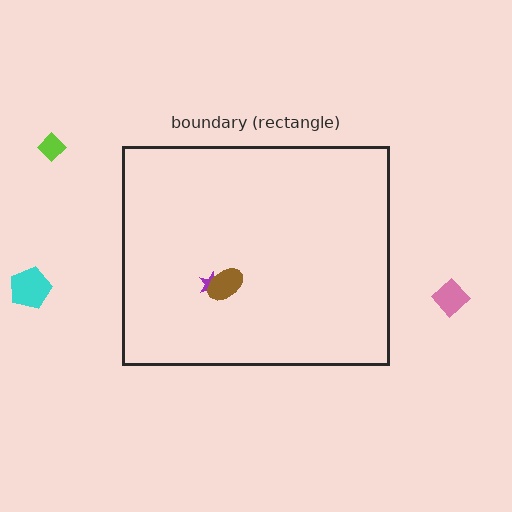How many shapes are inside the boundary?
2 inside, 3 outside.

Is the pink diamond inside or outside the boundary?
Outside.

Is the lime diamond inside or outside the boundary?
Outside.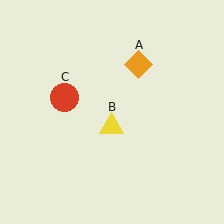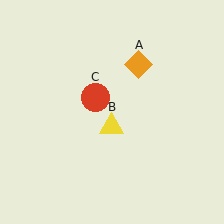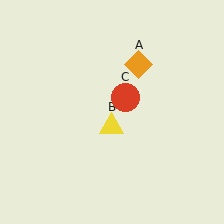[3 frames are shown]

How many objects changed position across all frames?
1 object changed position: red circle (object C).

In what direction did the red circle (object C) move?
The red circle (object C) moved right.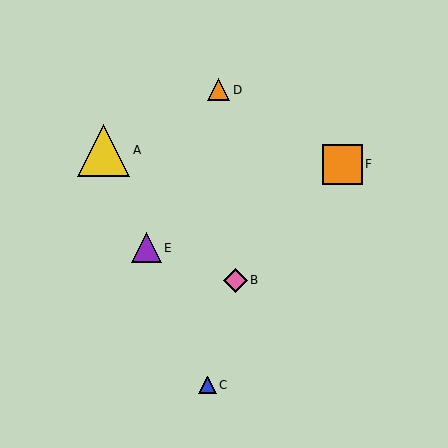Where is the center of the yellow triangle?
The center of the yellow triangle is at (104, 150).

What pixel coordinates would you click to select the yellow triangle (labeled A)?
Click at (104, 150) to select the yellow triangle A.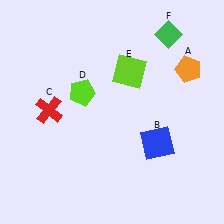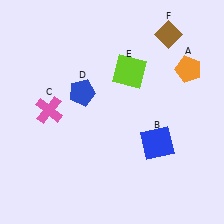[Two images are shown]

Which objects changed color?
C changed from red to pink. D changed from lime to blue. F changed from green to brown.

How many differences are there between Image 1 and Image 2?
There are 3 differences between the two images.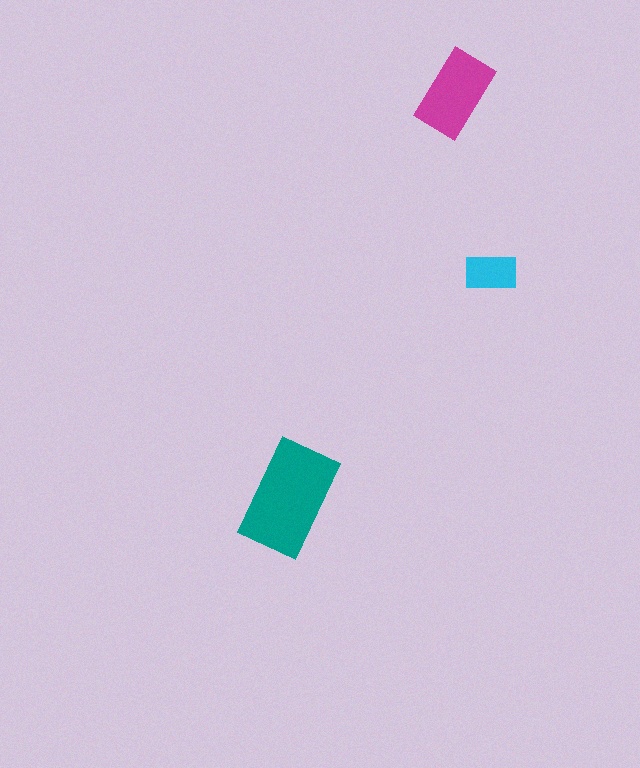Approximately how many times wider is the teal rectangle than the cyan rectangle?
About 2 times wider.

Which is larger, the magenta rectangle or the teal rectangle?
The teal one.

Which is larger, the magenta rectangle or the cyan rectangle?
The magenta one.